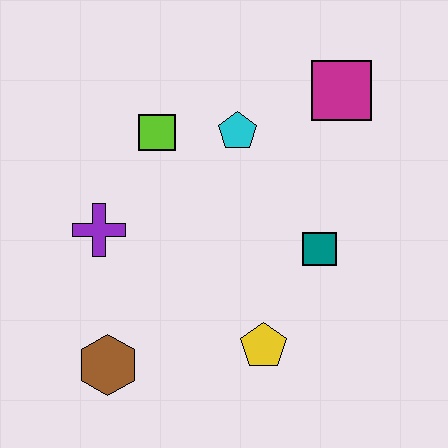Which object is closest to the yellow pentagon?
The teal square is closest to the yellow pentagon.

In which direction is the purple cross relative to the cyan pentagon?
The purple cross is to the left of the cyan pentagon.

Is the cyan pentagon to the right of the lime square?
Yes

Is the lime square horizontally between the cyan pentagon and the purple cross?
Yes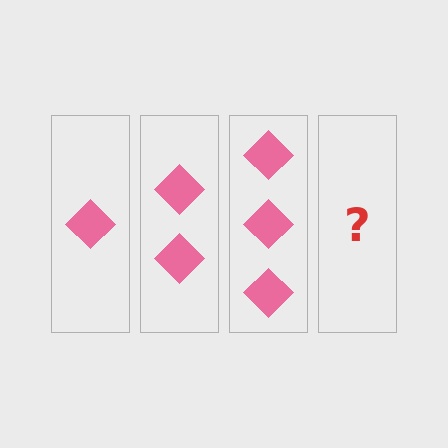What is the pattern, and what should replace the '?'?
The pattern is that each step adds one more diamond. The '?' should be 4 diamonds.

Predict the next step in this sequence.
The next step is 4 diamonds.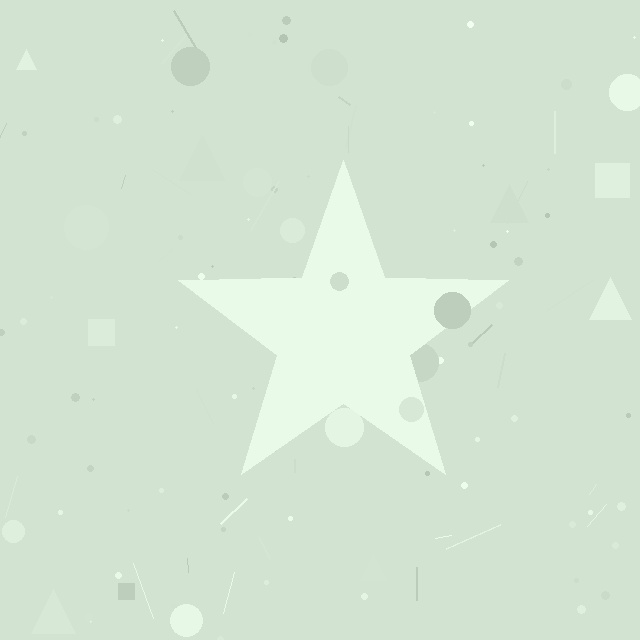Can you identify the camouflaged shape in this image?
The camouflaged shape is a star.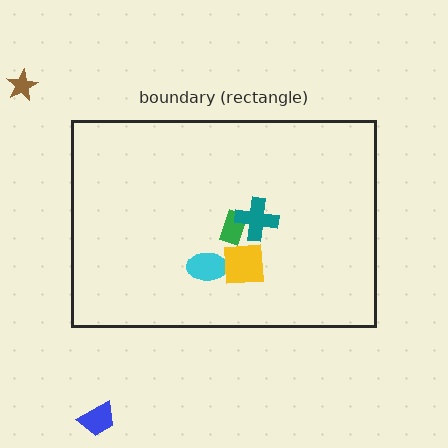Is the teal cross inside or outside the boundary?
Inside.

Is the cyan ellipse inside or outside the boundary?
Inside.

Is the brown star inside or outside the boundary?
Outside.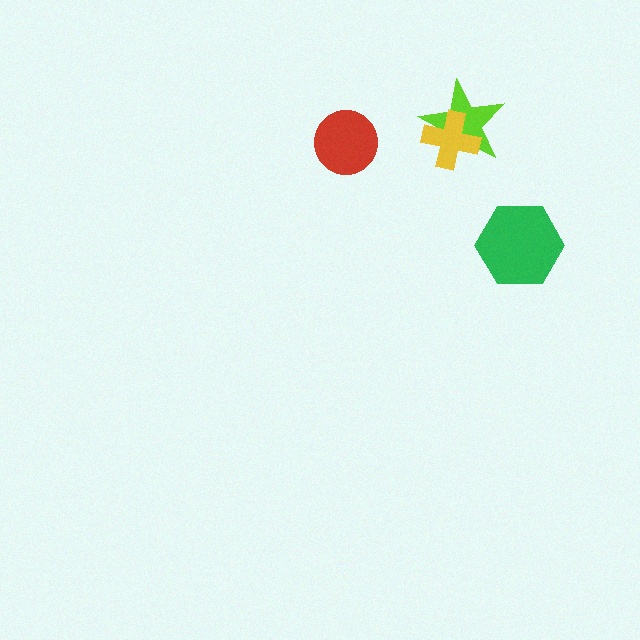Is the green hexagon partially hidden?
No, no other shape covers it.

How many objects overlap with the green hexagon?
0 objects overlap with the green hexagon.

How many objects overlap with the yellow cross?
1 object overlaps with the yellow cross.